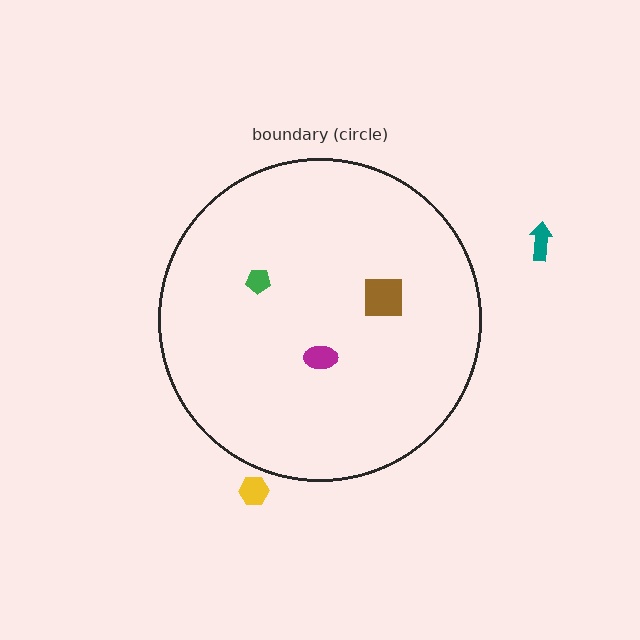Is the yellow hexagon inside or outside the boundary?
Outside.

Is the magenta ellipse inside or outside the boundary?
Inside.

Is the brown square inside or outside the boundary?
Inside.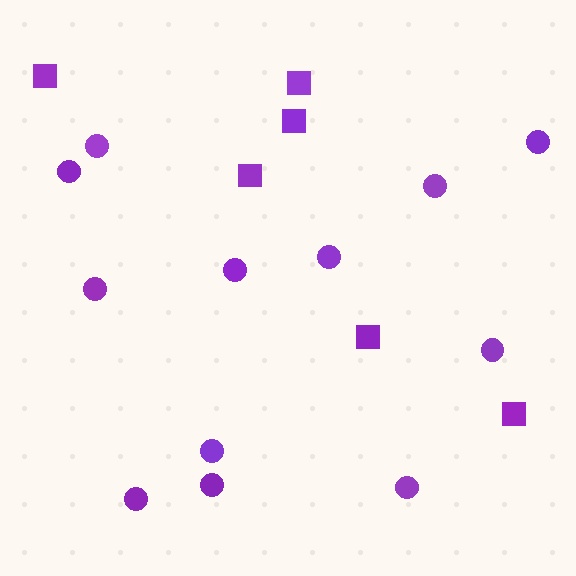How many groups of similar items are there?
There are 2 groups: one group of circles (12) and one group of squares (6).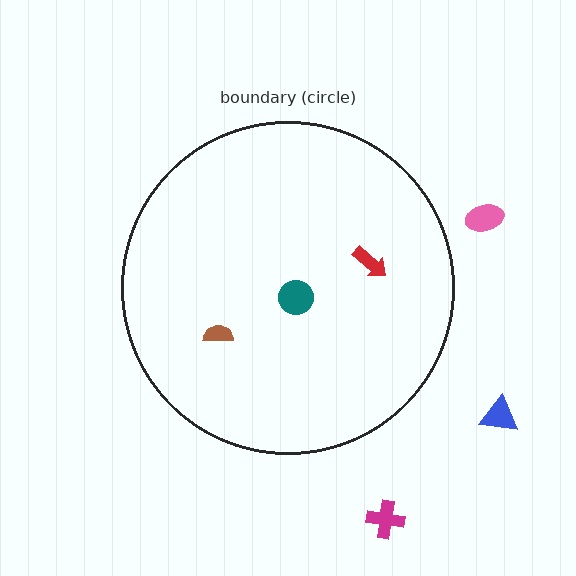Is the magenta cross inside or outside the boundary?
Outside.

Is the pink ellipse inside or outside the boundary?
Outside.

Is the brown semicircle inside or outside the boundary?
Inside.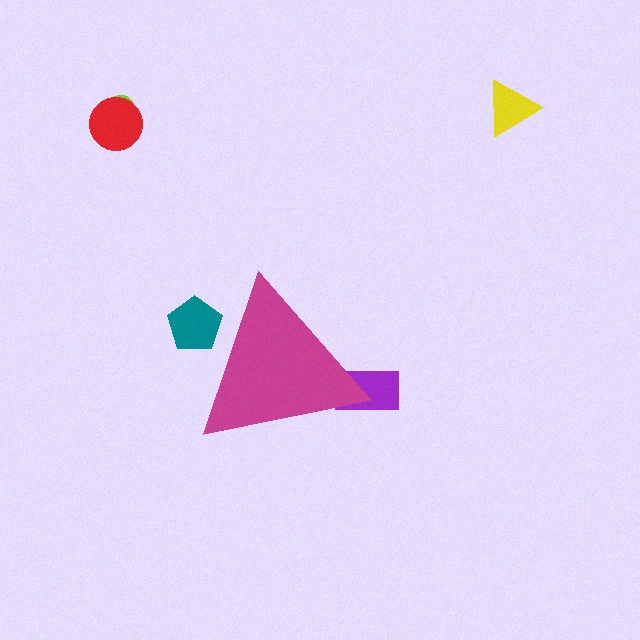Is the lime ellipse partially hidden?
No, the lime ellipse is fully visible.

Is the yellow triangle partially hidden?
No, the yellow triangle is fully visible.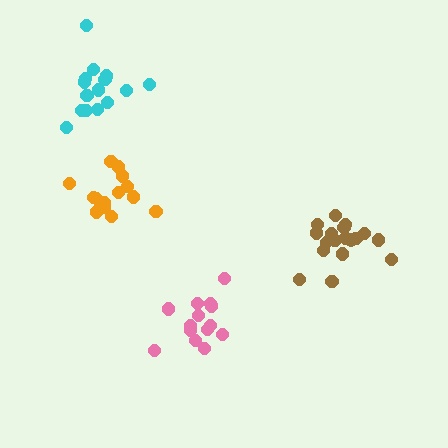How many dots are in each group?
Group 1: 18 dots, Group 2: 15 dots, Group 3: 14 dots, Group 4: 14 dots (61 total).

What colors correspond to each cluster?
The clusters are colored: brown, cyan, orange, pink.